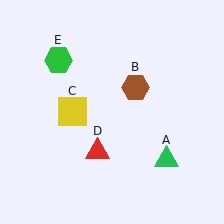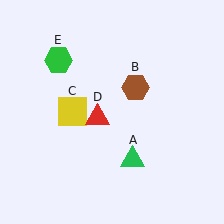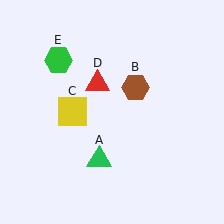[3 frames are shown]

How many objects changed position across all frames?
2 objects changed position: green triangle (object A), red triangle (object D).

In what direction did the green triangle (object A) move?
The green triangle (object A) moved left.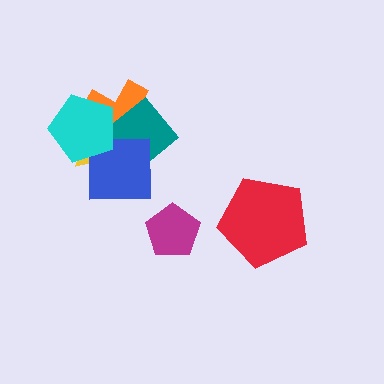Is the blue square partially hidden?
Yes, it is partially covered by another shape.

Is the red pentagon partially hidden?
No, no other shape covers it.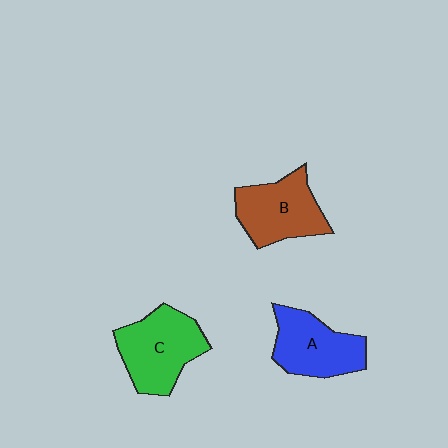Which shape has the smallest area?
Shape A (blue).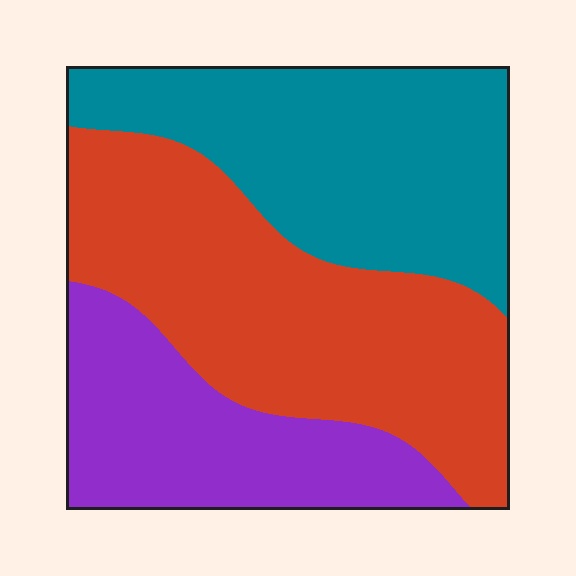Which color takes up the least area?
Purple, at roughly 25%.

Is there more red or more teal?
Red.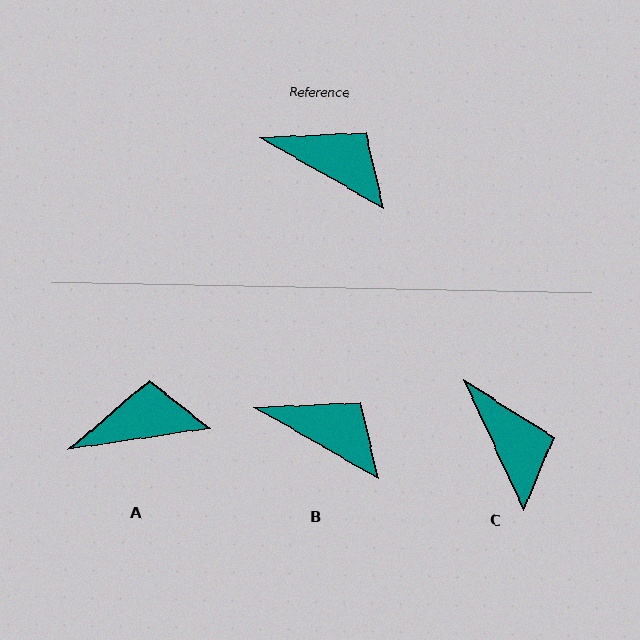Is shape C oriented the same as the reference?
No, it is off by about 36 degrees.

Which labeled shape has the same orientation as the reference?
B.